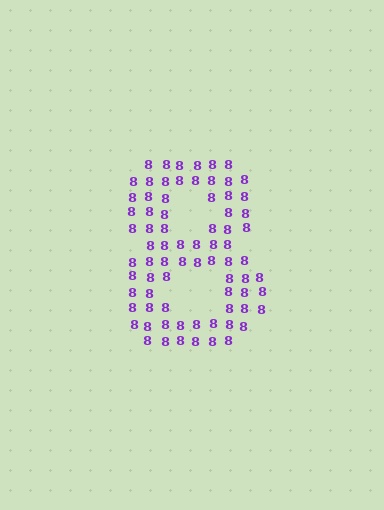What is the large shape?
The large shape is the digit 8.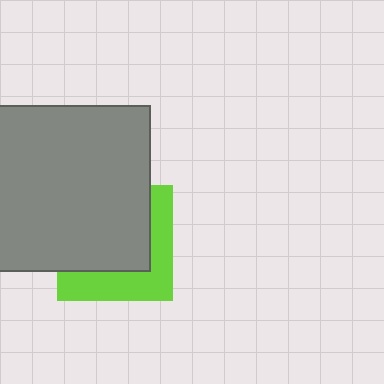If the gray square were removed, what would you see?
You would see the complete lime square.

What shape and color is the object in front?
The object in front is a gray square.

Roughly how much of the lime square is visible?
A small part of it is visible (roughly 40%).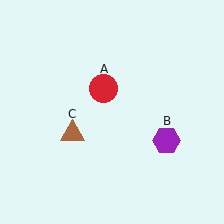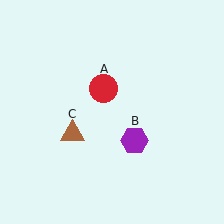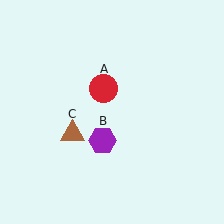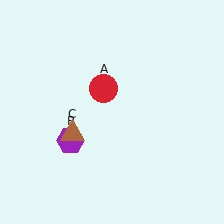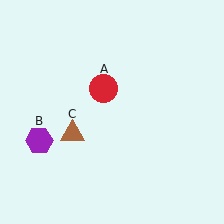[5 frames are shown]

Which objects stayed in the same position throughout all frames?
Red circle (object A) and brown triangle (object C) remained stationary.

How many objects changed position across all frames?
1 object changed position: purple hexagon (object B).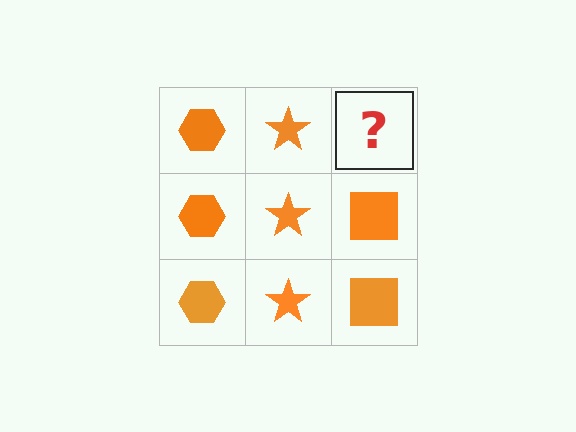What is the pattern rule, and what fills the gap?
The rule is that each column has a consistent shape. The gap should be filled with an orange square.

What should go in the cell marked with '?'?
The missing cell should contain an orange square.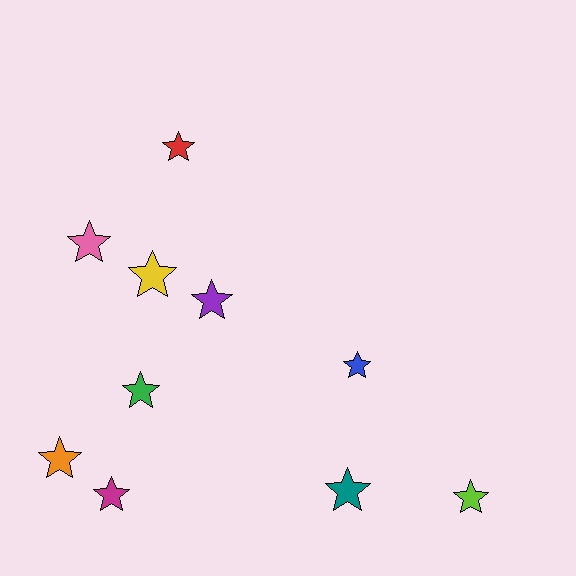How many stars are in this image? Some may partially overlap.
There are 10 stars.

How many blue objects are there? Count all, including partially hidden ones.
There is 1 blue object.